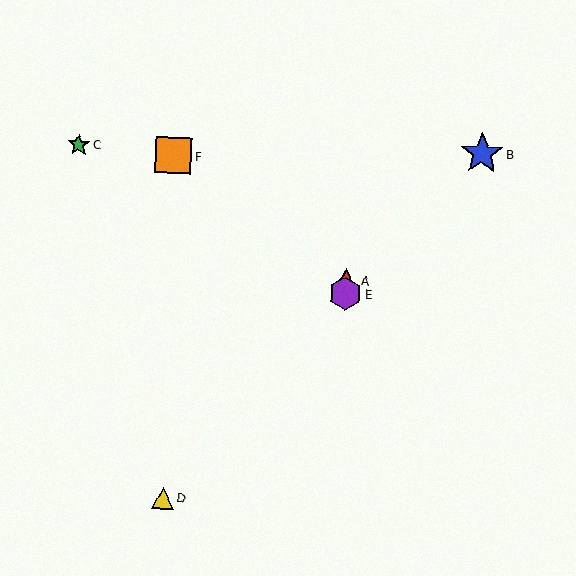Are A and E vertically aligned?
Yes, both are at x≈346.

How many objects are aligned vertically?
2 objects (A, E) are aligned vertically.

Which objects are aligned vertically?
Objects A, E are aligned vertically.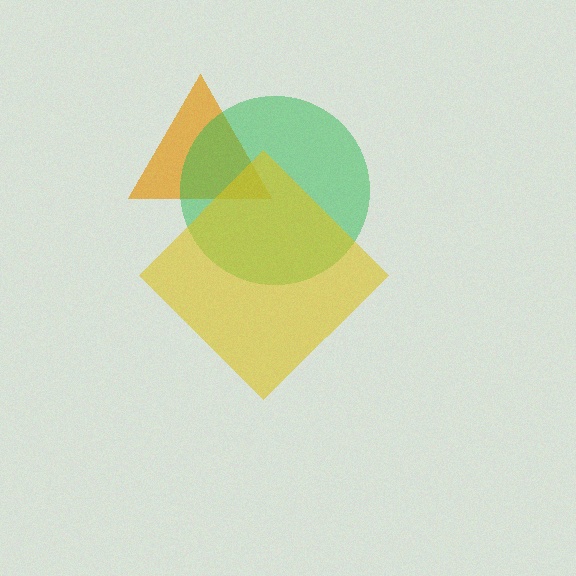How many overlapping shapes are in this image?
There are 3 overlapping shapes in the image.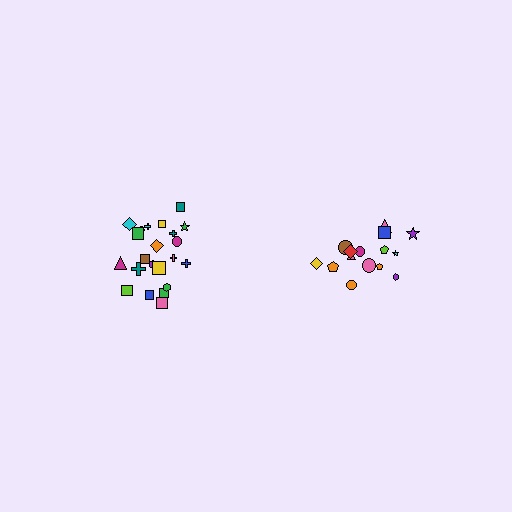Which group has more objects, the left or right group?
The left group.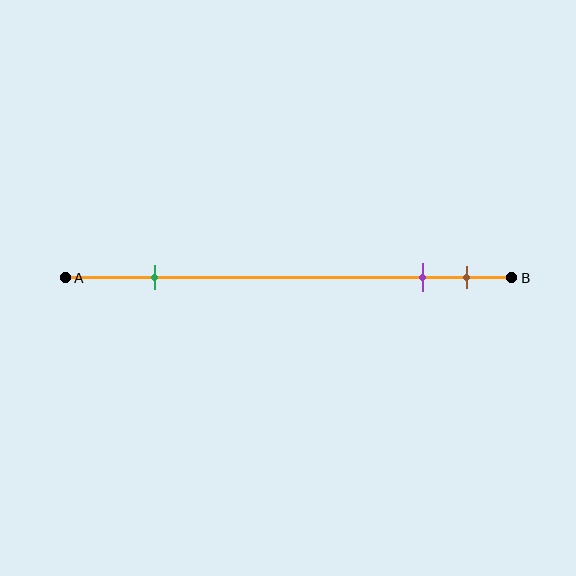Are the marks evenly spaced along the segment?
No, the marks are not evenly spaced.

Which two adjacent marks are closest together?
The purple and brown marks are the closest adjacent pair.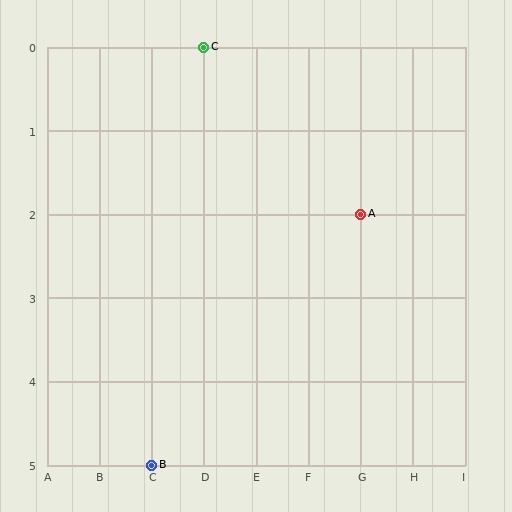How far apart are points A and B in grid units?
Points A and B are 4 columns and 3 rows apart (about 5.0 grid units diagonally).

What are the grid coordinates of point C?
Point C is at grid coordinates (D, 0).